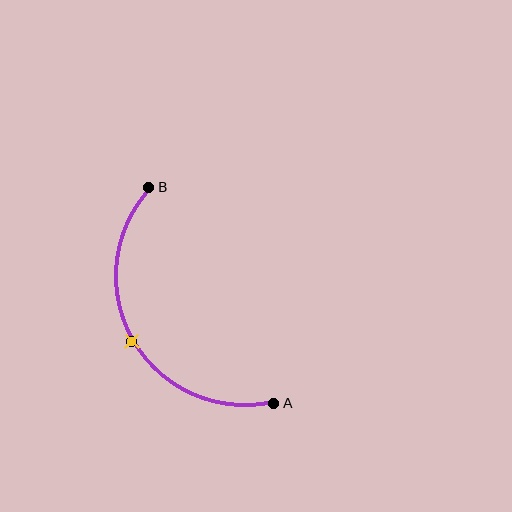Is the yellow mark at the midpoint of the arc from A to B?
Yes. The yellow mark lies on the arc at equal arc-length from both A and B — it is the arc midpoint.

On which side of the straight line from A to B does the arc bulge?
The arc bulges to the left of the straight line connecting A and B.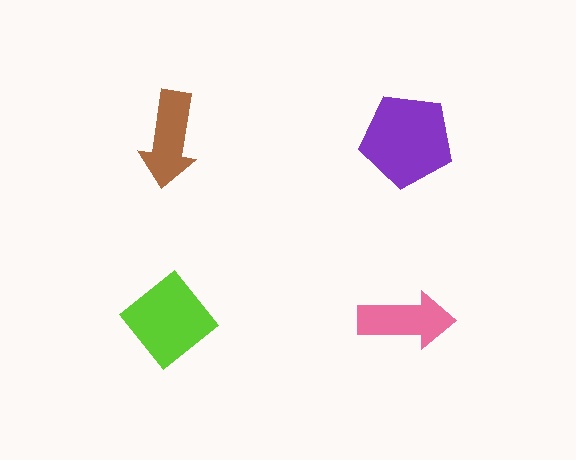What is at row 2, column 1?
A lime diamond.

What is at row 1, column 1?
A brown arrow.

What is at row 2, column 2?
A pink arrow.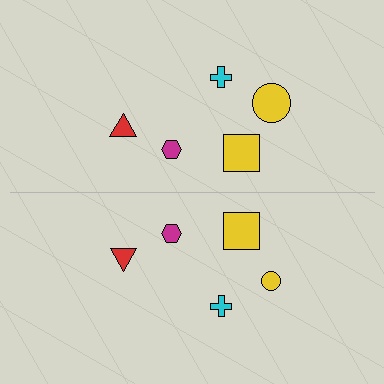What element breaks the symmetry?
The yellow circle on the bottom side has a different size than its mirror counterpart.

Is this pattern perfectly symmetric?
No, the pattern is not perfectly symmetric. The yellow circle on the bottom side has a different size than its mirror counterpart.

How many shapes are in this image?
There are 10 shapes in this image.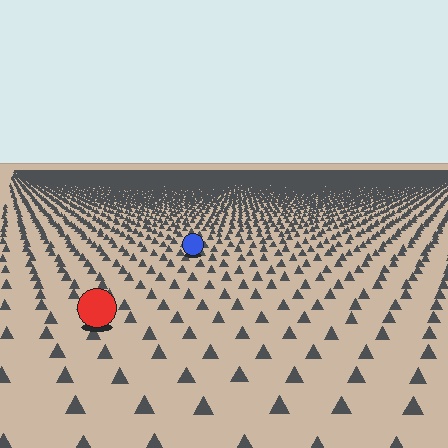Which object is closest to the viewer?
The red circle is closest. The texture marks near it are larger and more spread out.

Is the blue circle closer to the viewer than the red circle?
No. The red circle is closer — you can tell from the texture gradient: the ground texture is coarser near it.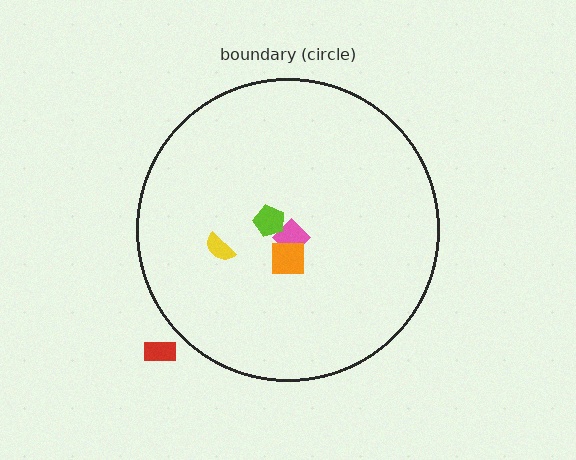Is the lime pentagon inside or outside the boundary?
Inside.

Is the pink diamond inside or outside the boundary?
Inside.